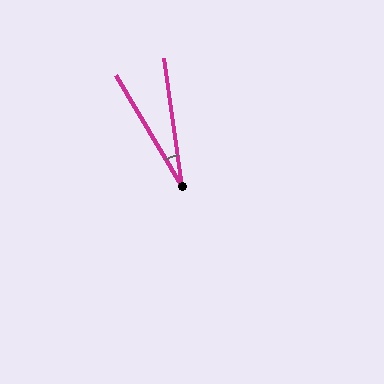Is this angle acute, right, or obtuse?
It is acute.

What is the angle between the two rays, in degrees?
Approximately 23 degrees.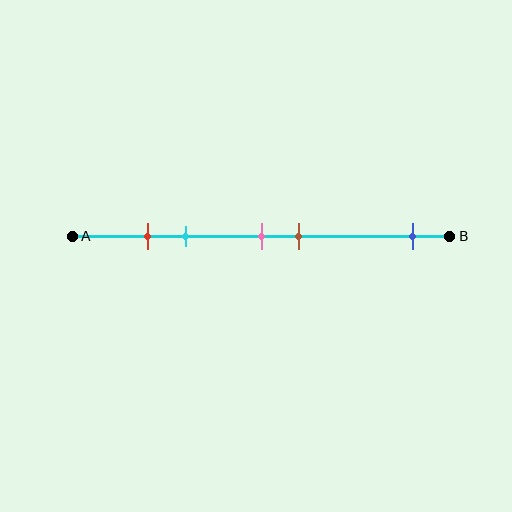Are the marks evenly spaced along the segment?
No, the marks are not evenly spaced.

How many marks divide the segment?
There are 5 marks dividing the segment.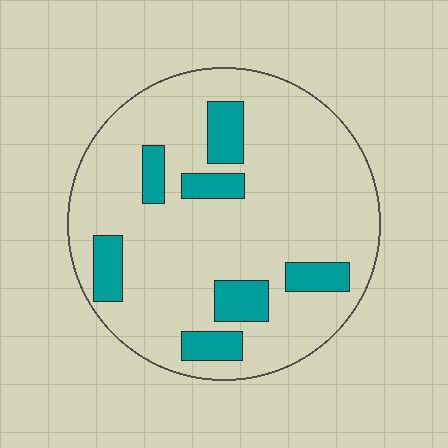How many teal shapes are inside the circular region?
7.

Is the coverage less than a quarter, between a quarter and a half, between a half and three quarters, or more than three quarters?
Less than a quarter.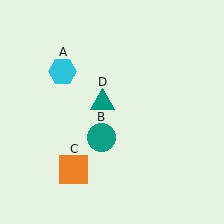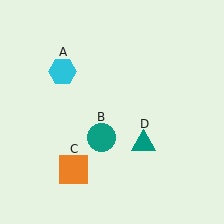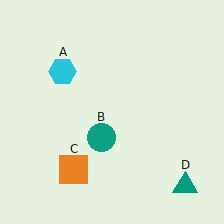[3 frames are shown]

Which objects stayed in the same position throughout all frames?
Cyan hexagon (object A) and teal circle (object B) and orange square (object C) remained stationary.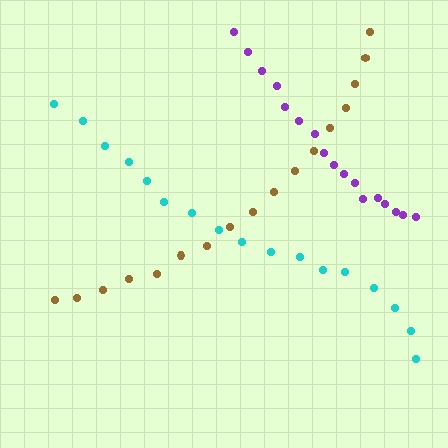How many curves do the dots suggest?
There are 3 distinct paths.